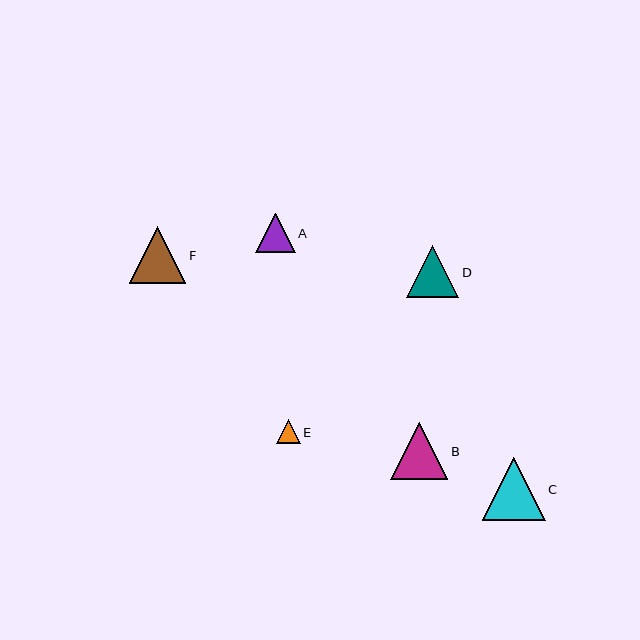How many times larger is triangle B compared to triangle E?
Triangle B is approximately 2.4 times the size of triangle E.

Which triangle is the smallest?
Triangle E is the smallest with a size of approximately 24 pixels.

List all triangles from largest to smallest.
From largest to smallest: C, B, F, D, A, E.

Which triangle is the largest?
Triangle C is the largest with a size of approximately 63 pixels.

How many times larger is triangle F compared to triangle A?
Triangle F is approximately 1.4 times the size of triangle A.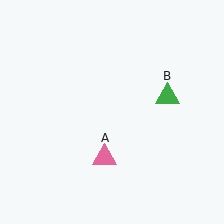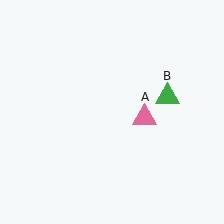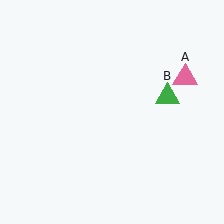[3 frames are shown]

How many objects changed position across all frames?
1 object changed position: pink triangle (object A).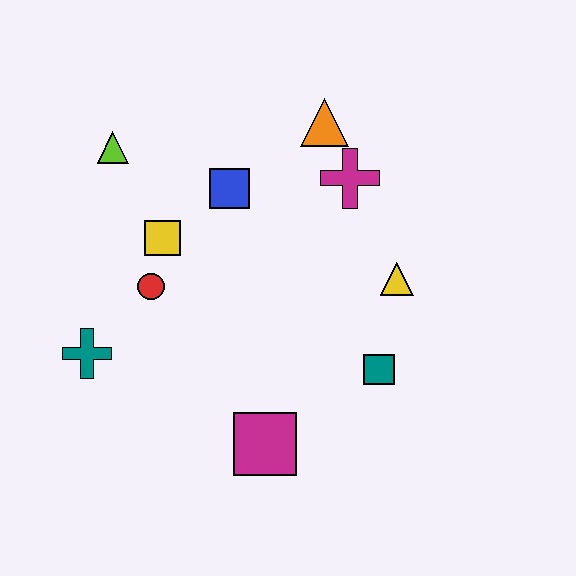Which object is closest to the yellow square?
The red circle is closest to the yellow square.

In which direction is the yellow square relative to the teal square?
The yellow square is to the left of the teal square.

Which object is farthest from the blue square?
The magenta square is farthest from the blue square.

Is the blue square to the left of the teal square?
Yes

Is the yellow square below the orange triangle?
Yes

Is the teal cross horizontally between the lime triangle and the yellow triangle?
No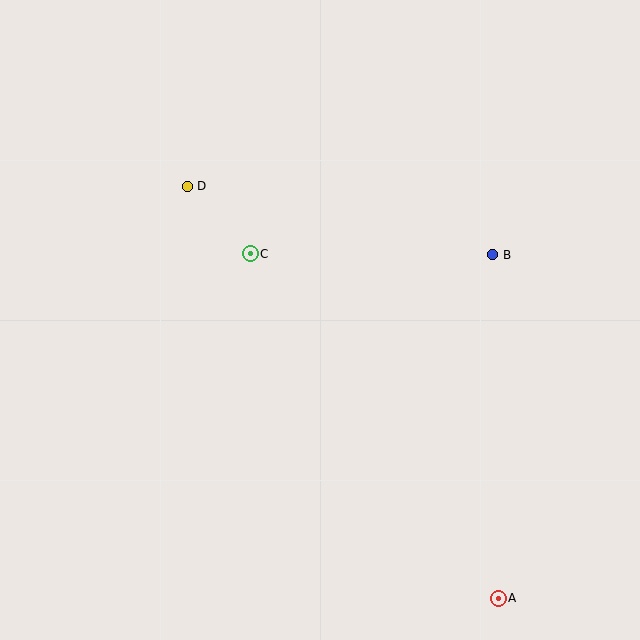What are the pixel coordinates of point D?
Point D is at (187, 186).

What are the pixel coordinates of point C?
Point C is at (250, 254).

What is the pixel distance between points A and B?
The distance between A and B is 343 pixels.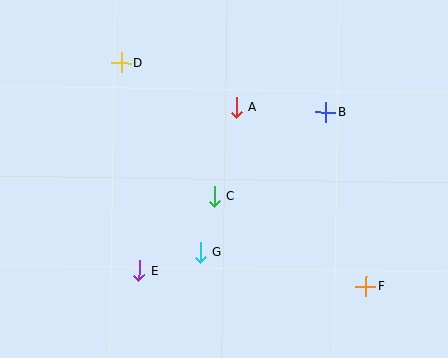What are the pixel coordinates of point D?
Point D is at (121, 63).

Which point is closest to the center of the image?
Point C at (214, 196) is closest to the center.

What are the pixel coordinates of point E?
Point E is at (139, 271).